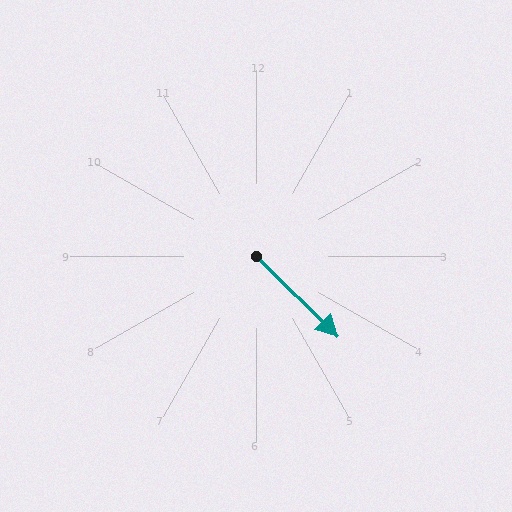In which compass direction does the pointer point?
Southeast.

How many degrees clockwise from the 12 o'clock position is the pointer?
Approximately 135 degrees.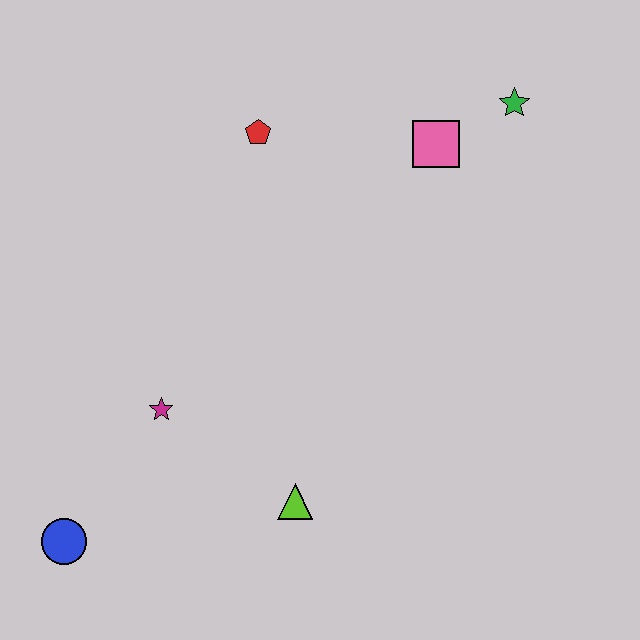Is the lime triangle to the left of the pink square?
Yes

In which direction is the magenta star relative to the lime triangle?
The magenta star is to the left of the lime triangle.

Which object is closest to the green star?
The pink square is closest to the green star.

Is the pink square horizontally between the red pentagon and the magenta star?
No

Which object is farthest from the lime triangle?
The green star is farthest from the lime triangle.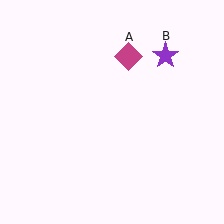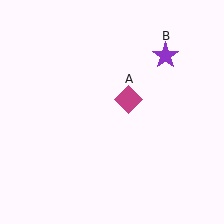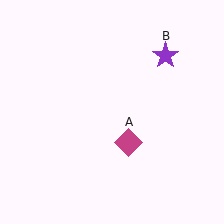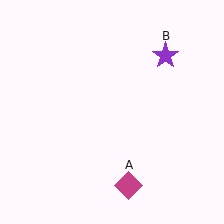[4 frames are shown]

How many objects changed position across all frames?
1 object changed position: magenta diamond (object A).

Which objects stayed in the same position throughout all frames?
Purple star (object B) remained stationary.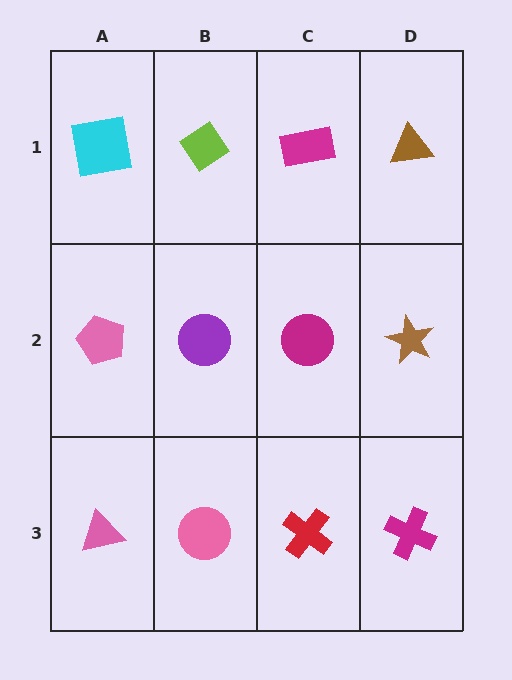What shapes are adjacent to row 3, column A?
A pink pentagon (row 2, column A), a pink circle (row 3, column B).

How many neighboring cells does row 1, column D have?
2.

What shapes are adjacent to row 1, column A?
A pink pentagon (row 2, column A), a lime diamond (row 1, column B).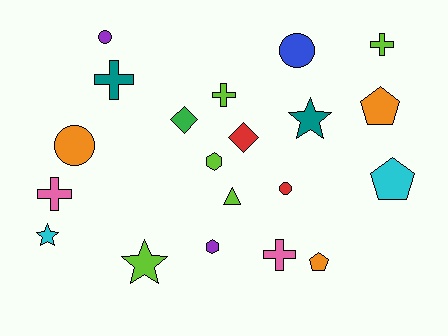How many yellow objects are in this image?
There are no yellow objects.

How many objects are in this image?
There are 20 objects.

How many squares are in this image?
There are no squares.